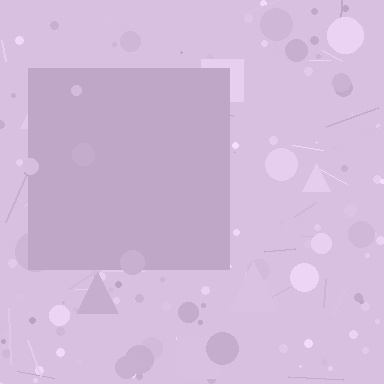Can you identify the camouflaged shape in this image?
The camouflaged shape is a square.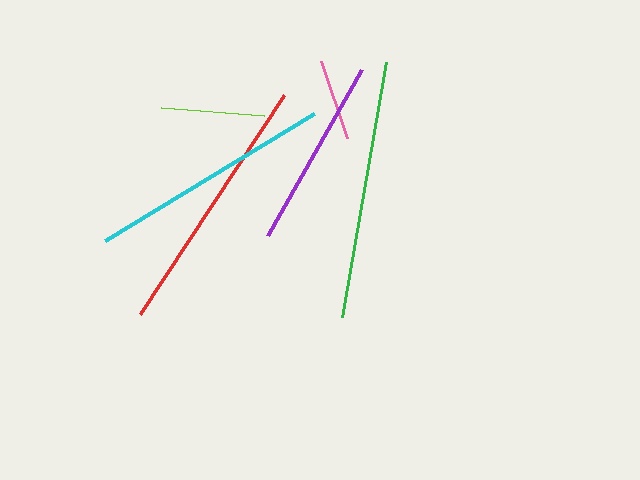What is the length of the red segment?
The red segment is approximately 262 pixels long.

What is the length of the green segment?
The green segment is approximately 259 pixels long.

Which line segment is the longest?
The red line is the longest at approximately 262 pixels.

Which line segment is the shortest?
The pink line is the shortest at approximately 81 pixels.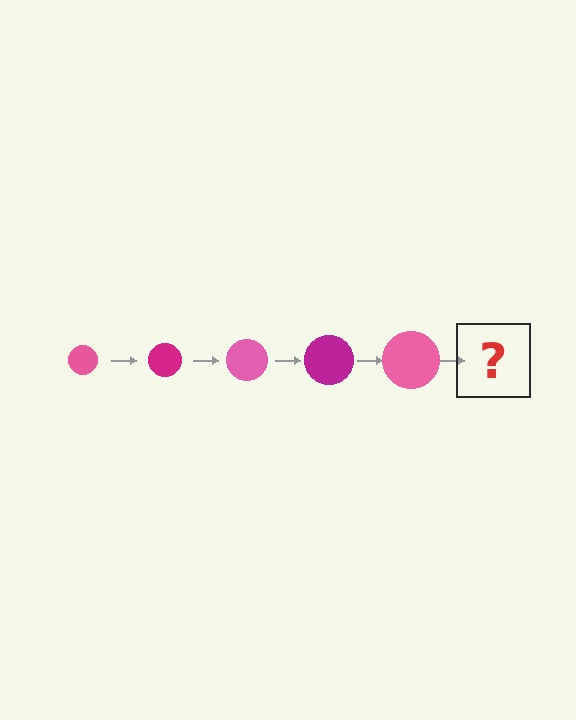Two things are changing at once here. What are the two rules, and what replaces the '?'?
The two rules are that the circle grows larger each step and the color cycles through pink and magenta. The '?' should be a magenta circle, larger than the previous one.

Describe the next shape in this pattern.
It should be a magenta circle, larger than the previous one.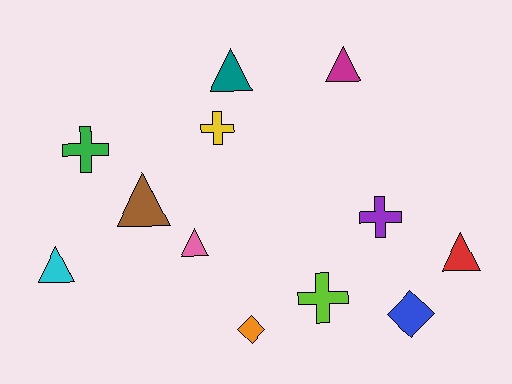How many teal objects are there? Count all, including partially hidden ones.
There is 1 teal object.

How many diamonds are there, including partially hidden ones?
There are 2 diamonds.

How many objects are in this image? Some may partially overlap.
There are 12 objects.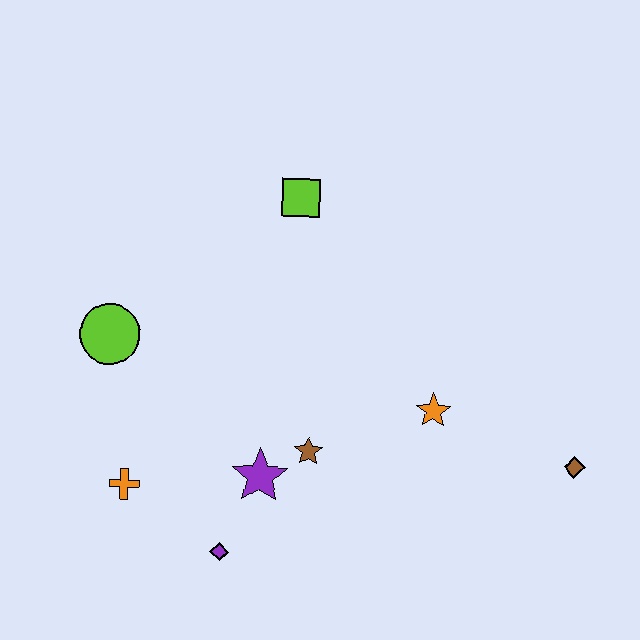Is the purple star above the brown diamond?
No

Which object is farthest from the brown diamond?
The lime circle is farthest from the brown diamond.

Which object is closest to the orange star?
The brown star is closest to the orange star.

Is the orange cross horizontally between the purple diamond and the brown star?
No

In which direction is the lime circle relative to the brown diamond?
The lime circle is to the left of the brown diamond.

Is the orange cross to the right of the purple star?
No